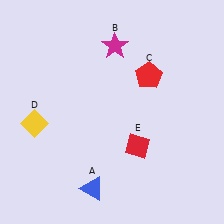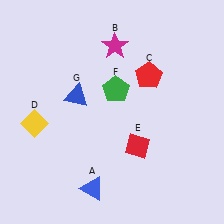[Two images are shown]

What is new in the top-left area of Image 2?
A blue triangle (G) was added in the top-left area of Image 2.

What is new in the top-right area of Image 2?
A green pentagon (F) was added in the top-right area of Image 2.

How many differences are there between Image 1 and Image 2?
There are 2 differences between the two images.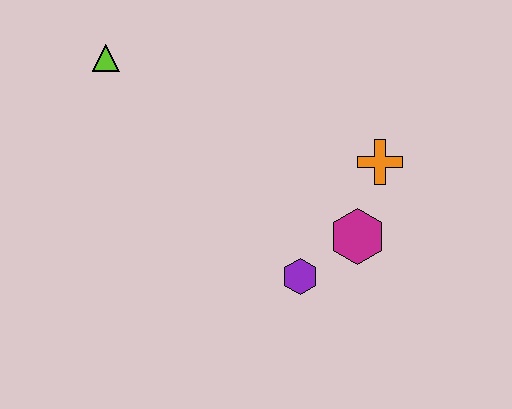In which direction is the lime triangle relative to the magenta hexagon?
The lime triangle is to the left of the magenta hexagon.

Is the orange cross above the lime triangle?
No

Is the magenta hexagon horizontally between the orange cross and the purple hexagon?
Yes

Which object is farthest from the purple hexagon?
The lime triangle is farthest from the purple hexagon.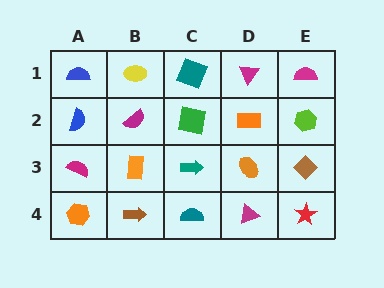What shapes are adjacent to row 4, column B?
An orange rectangle (row 3, column B), an orange hexagon (row 4, column A), a teal semicircle (row 4, column C).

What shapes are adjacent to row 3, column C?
A green square (row 2, column C), a teal semicircle (row 4, column C), an orange rectangle (row 3, column B), an orange ellipse (row 3, column D).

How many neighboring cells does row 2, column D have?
4.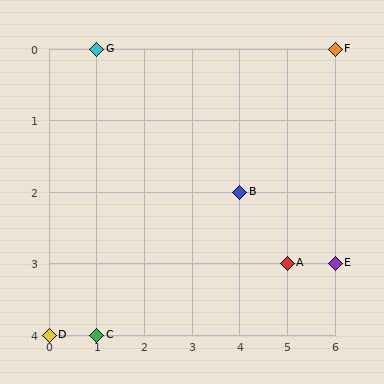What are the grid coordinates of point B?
Point B is at grid coordinates (4, 2).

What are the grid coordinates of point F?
Point F is at grid coordinates (6, 0).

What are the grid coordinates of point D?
Point D is at grid coordinates (0, 4).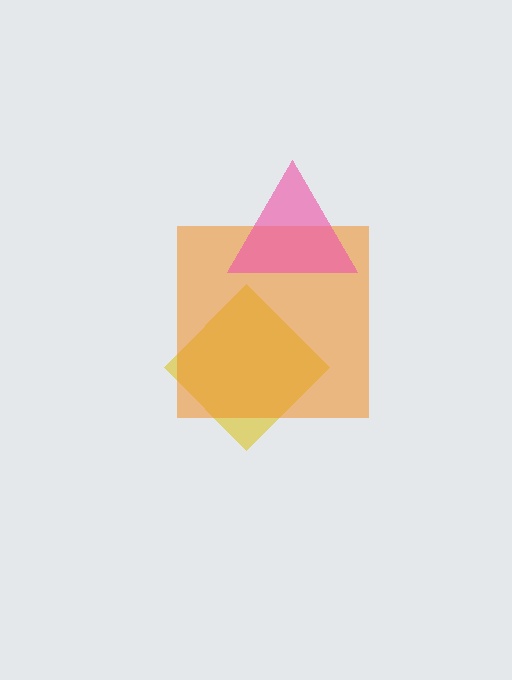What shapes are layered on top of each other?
The layered shapes are: a yellow diamond, an orange square, a pink triangle.